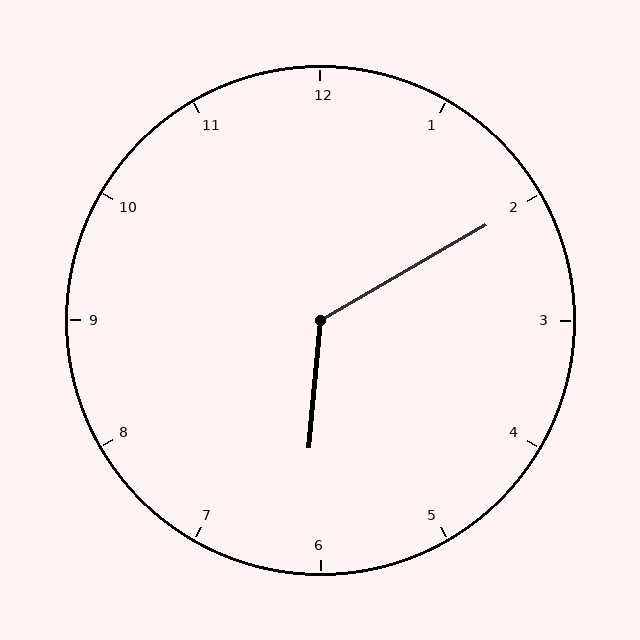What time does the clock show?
6:10.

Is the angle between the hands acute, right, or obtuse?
It is obtuse.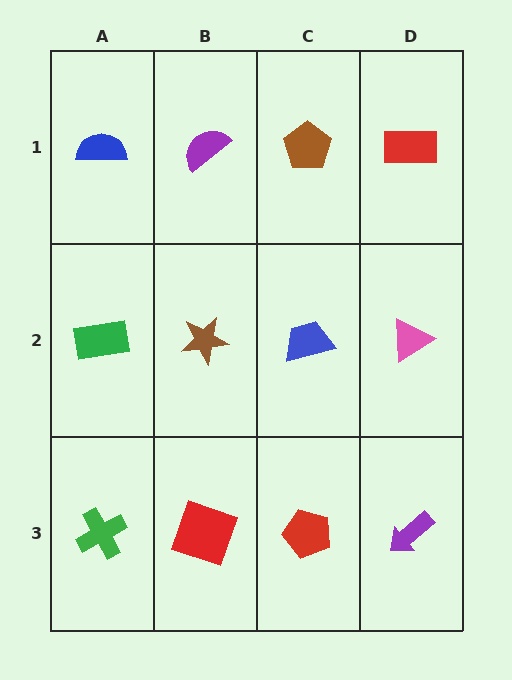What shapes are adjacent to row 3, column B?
A brown star (row 2, column B), a green cross (row 3, column A), a red pentagon (row 3, column C).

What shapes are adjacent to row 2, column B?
A purple semicircle (row 1, column B), a red square (row 3, column B), a green rectangle (row 2, column A), a blue trapezoid (row 2, column C).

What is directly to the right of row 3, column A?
A red square.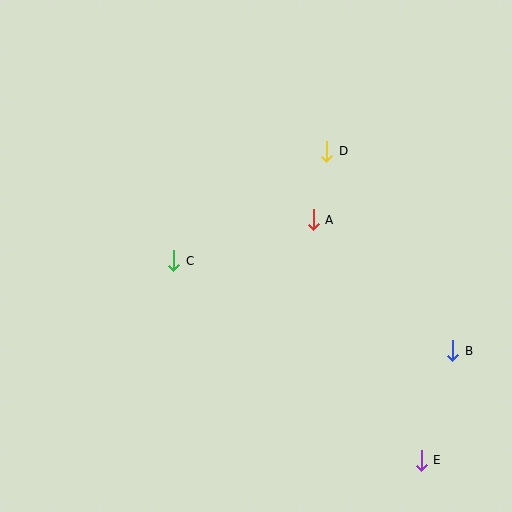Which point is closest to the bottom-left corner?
Point C is closest to the bottom-left corner.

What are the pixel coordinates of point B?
Point B is at (453, 351).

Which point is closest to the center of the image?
Point A at (313, 220) is closest to the center.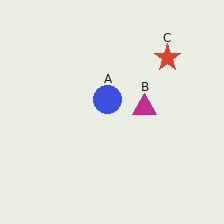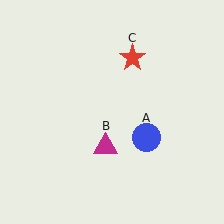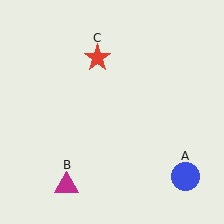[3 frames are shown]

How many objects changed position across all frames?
3 objects changed position: blue circle (object A), magenta triangle (object B), red star (object C).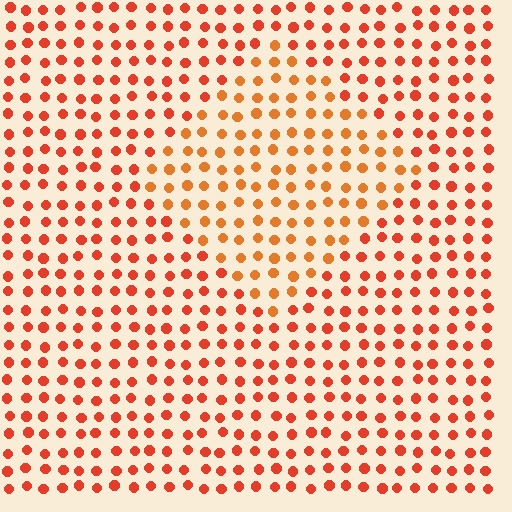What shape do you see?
I see a diamond.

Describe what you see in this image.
The image is filled with small red elements in a uniform arrangement. A diamond-shaped region is visible where the elements are tinted to a slightly different hue, forming a subtle color boundary.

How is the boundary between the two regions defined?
The boundary is defined purely by a slight shift in hue (about 20 degrees). Spacing, size, and orientation are identical on both sides.